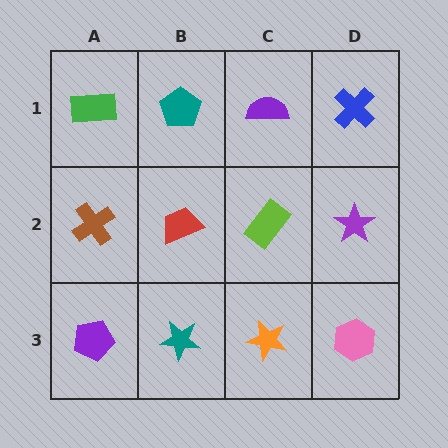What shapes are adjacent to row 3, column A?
A brown cross (row 2, column A), a teal star (row 3, column B).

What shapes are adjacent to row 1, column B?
A red trapezoid (row 2, column B), a green rectangle (row 1, column A), a purple semicircle (row 1, column C).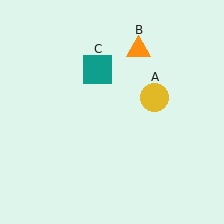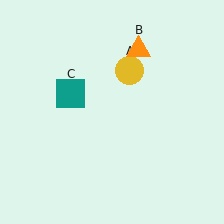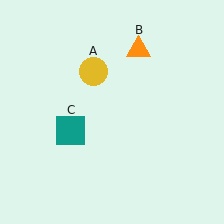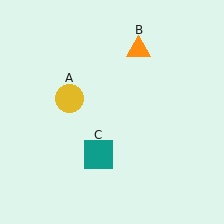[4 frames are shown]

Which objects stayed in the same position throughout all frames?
Orange triangle (object B) remained stationary.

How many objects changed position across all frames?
2 objects changed position: yellow circle (object A), teal square (object C).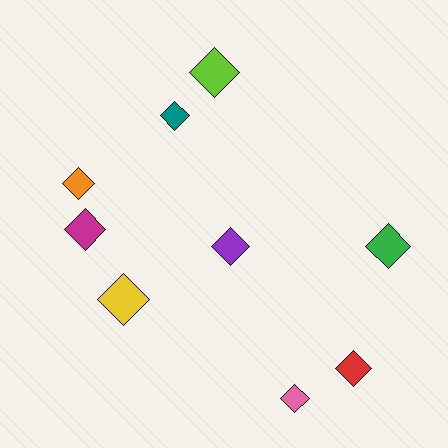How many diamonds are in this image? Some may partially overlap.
There are 9 diamonds.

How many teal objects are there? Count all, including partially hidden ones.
There is 1 teal object.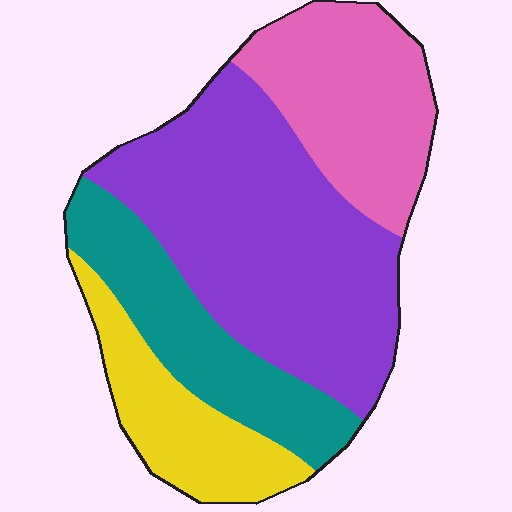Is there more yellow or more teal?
Teal.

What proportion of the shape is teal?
Teal takes up between a sixth and a third of the shape.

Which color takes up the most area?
Purple, at roughly 45%.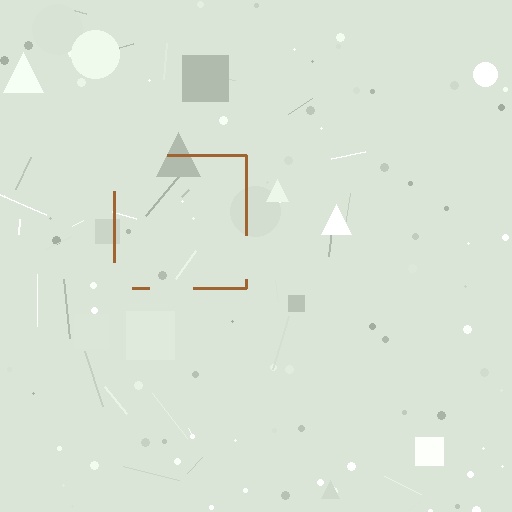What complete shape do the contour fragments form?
The contour fragments form a square.